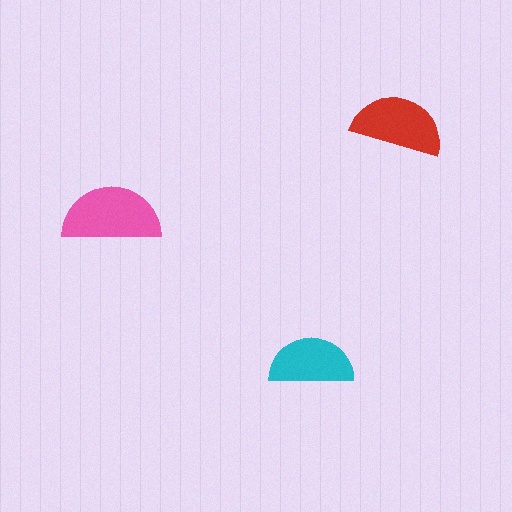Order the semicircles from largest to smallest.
the pink one, the red one, the cyan one.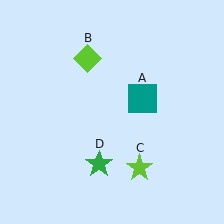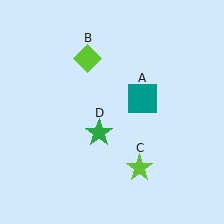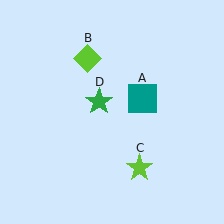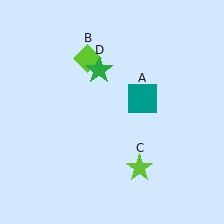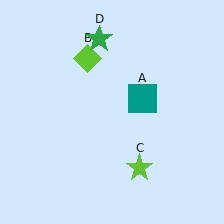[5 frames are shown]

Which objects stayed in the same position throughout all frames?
Teal square (object A) and lime diamond (object B) and lime star (object C) remained stationary.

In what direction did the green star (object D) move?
The green star (object D) moved up.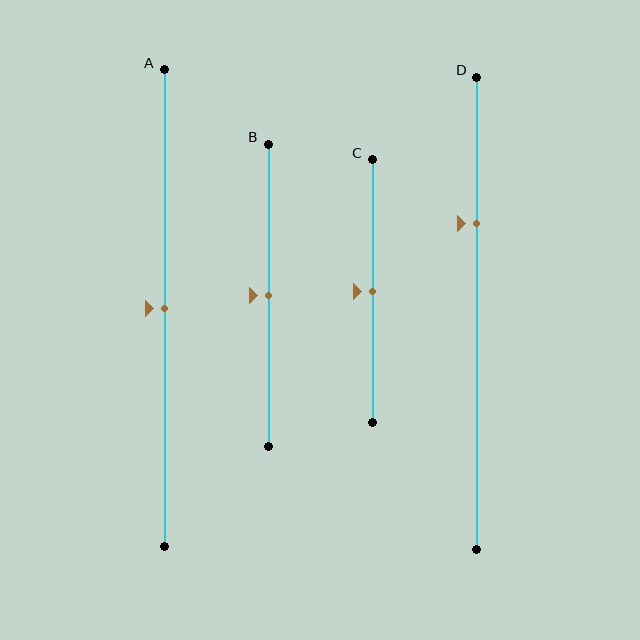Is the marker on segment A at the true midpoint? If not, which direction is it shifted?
Yes, the marker on segment A is at the true midpoint.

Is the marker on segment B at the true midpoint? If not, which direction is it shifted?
Yes, the marker on segment B is at the true midpoint.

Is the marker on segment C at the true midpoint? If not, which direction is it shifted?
Yes, the marker on segment C is at the true midpoint.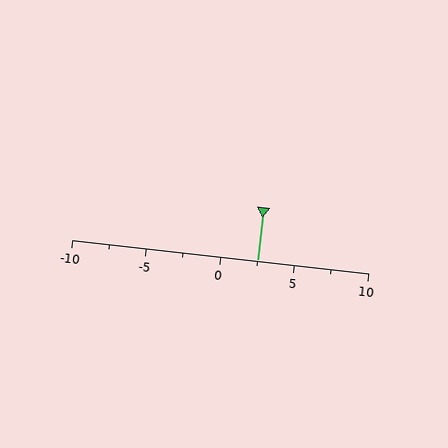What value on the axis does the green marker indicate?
The marker indicates approximately 2.5.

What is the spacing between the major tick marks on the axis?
The major ticks are spaced 5 apart.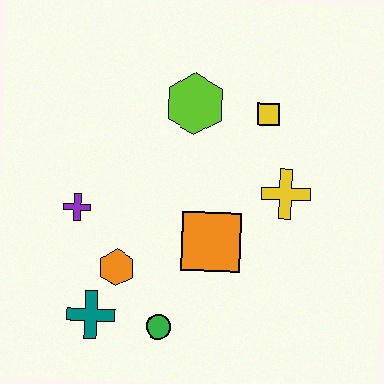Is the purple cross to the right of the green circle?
No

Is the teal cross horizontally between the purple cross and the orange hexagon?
Yes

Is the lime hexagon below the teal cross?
No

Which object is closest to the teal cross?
The orange hexagon is closest to the teal cross.